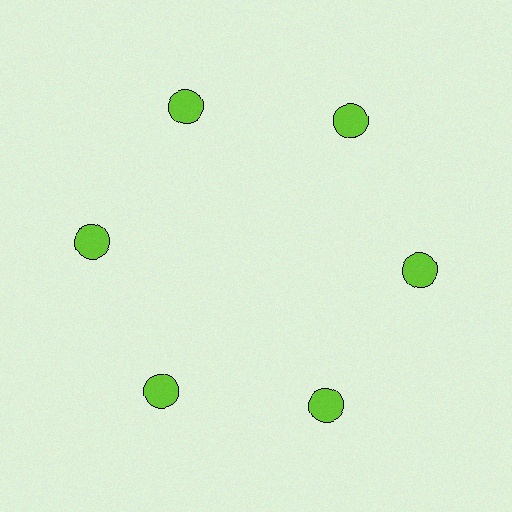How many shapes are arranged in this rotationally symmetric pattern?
There are 6 shapes, arranged in 6 groups of 1.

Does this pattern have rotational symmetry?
Yes, this pattern has 6-fold rotational symmetry. It looks the same after rotating 60 degrees around the center.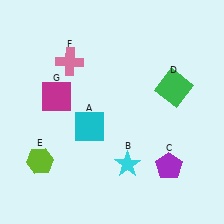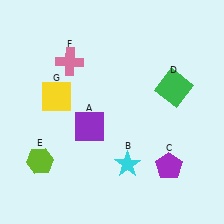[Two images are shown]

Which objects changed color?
A changed from cyan to purple. G changed from magenta to yellow.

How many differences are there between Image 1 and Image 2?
There are 2 differences between the two images.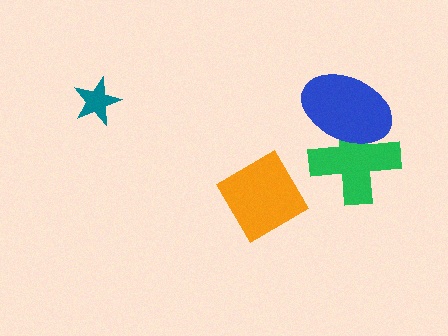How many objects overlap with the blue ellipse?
1 object overlaps with the blue ellipse.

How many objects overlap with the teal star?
0 objects overlap with the teal star.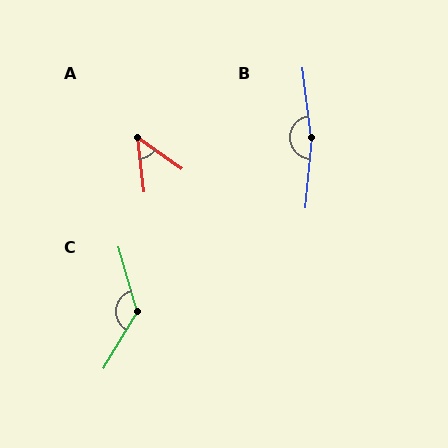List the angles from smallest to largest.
A (48°), C (133°), B (168°).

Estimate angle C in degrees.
Approximately 133 degrees.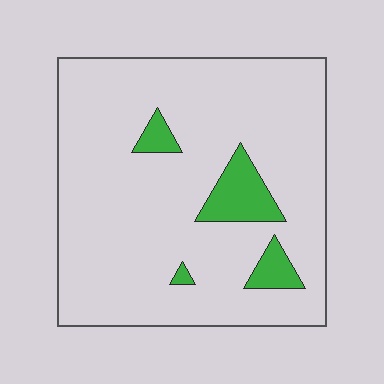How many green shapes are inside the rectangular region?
4.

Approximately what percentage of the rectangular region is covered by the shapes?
Approximately 10%.